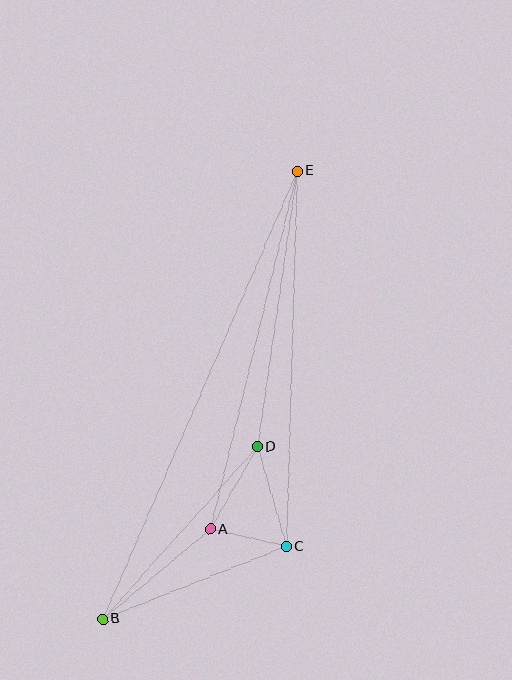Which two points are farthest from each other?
Points B and E are farthest from each other.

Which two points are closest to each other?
Points A and C are closest to each other.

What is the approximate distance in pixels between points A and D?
The distance between A and D is approximately 95 pixels.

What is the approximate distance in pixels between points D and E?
The distance between D and E is approximately 278 pixels.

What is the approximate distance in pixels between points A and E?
The distance between A and E is approximately 368 pixels.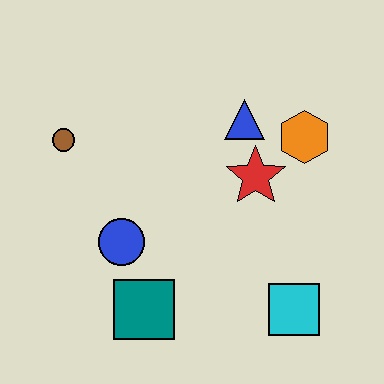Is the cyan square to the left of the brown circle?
No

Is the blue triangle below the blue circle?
No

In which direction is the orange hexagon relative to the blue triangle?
The orange hexagon is to the right of the blue triangle.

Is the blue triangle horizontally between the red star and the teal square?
Yes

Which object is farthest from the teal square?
The orange hexagon is farthest from the teal square.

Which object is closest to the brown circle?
The blue circle is closest to the brown circle.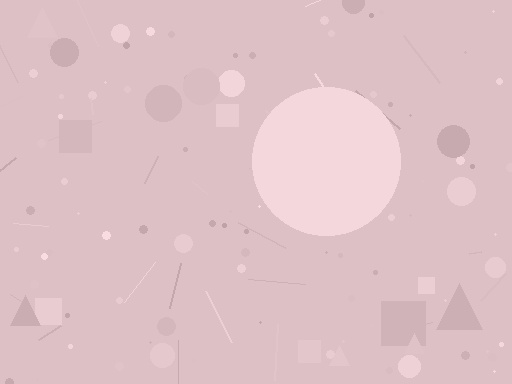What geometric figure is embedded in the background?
A circle is embedded in the background.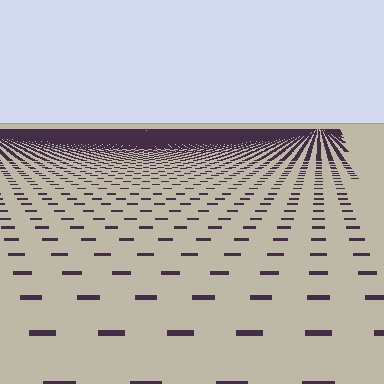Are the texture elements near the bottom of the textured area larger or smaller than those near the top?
Larger. Near the bottom, elements are closer to the viewer and appear at a bigger on-screen size.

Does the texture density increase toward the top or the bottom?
Density increases toward the top.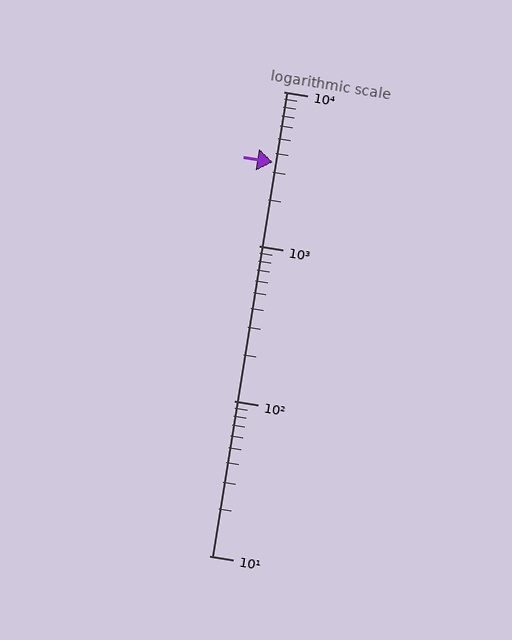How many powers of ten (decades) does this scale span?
The scale spans 3 decades, from 10 to 10000.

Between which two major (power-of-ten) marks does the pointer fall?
The pointer is between 1000 and 10000.